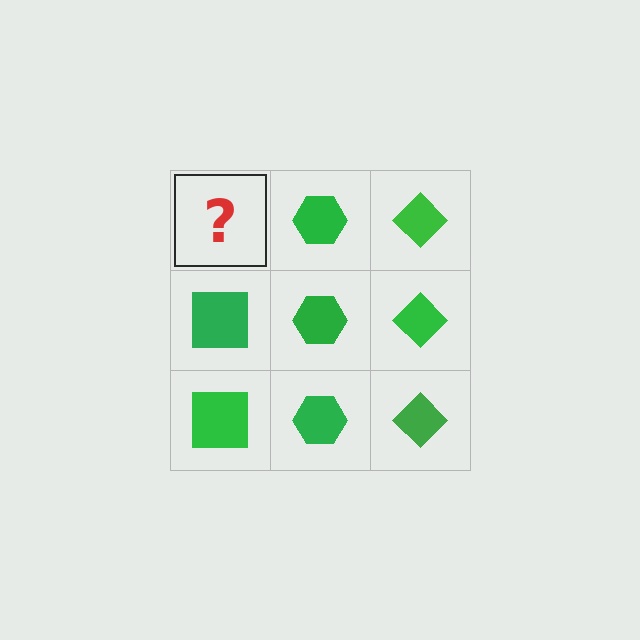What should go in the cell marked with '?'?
The missing cell should contain a green square.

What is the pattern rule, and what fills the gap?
The rule is that each column has a consistent shape. The gap should be filled with a green square.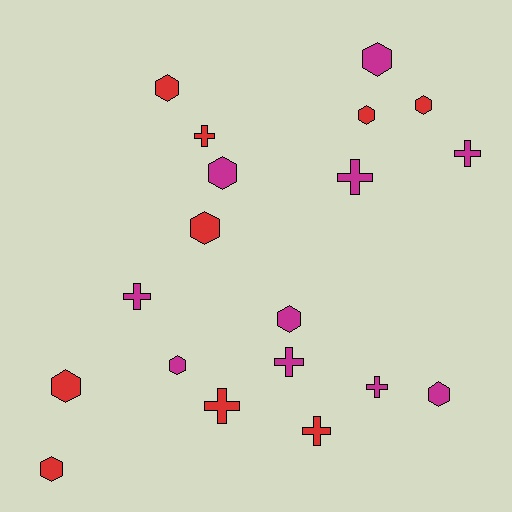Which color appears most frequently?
Magenta, with 10 objects.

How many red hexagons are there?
There are 6 red hexagons.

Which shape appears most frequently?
Hexagon, with 11 objects.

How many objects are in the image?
There are 19 objects.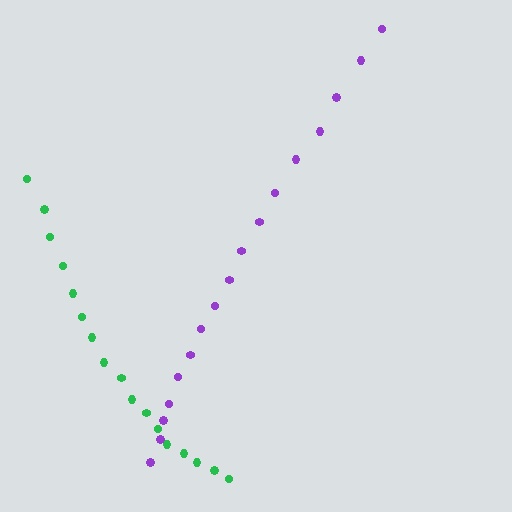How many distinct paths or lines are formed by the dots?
There are 2 distinct paths.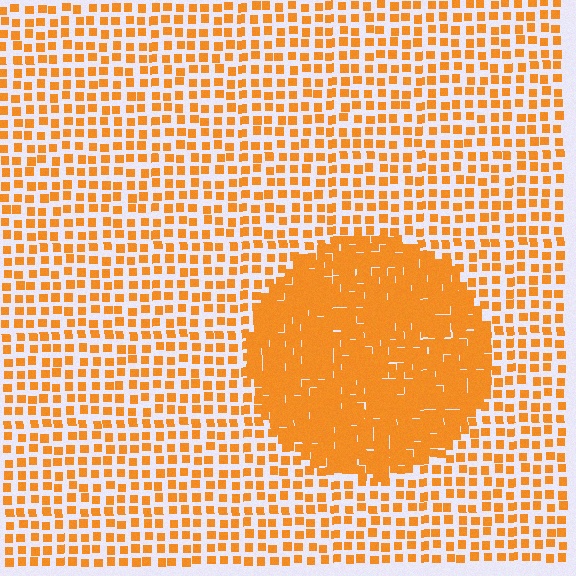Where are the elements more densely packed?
The elements are more densely packed inside the circle boundary.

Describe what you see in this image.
The image contains small orange elements arranged at two different densities. A circle-shaped region is visible where the elements are more densely packed than the surrounding area.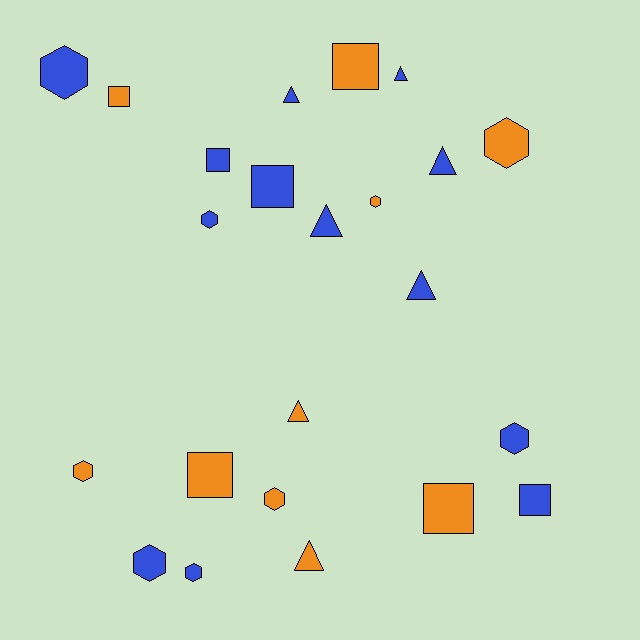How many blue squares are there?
There are 3 blue squares.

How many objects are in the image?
There are 23 objects.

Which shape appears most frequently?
Hexagon, with 9 objects.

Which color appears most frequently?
Blue, with 13 objects.